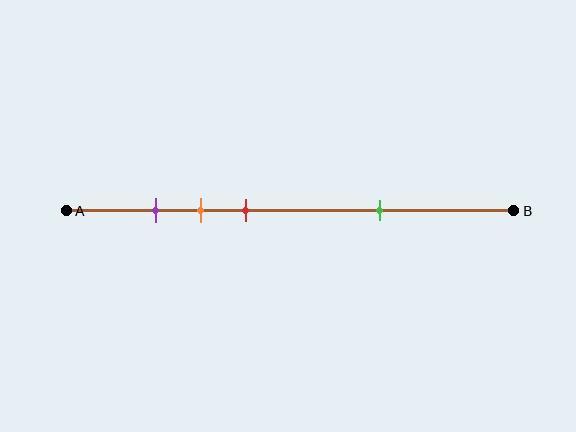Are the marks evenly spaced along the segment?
No, the marks are not evenly spaced.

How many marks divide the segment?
There are 4 marks dividing the segment.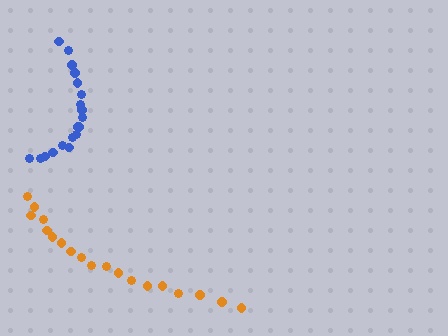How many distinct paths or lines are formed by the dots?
There are 2 distinct paths.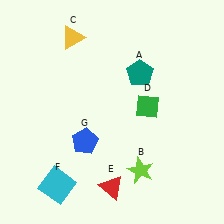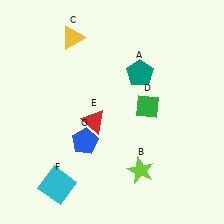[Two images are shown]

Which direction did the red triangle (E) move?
The red triangle (E) moved up.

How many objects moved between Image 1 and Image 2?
1 object moved between the two images.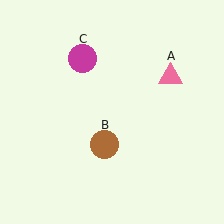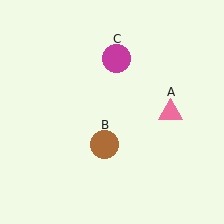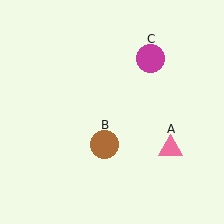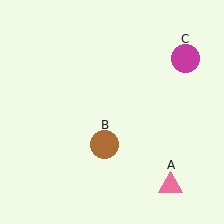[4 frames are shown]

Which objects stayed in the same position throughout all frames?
Brown circle (object B) remained stationary.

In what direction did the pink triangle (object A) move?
The pink triangle (object A) moved down.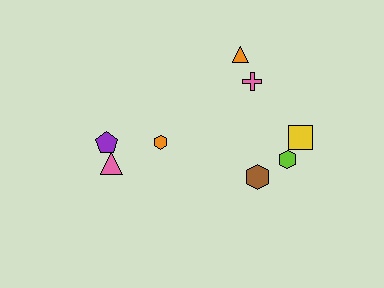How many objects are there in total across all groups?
There are 8 objects.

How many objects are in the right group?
There are 5 objects.